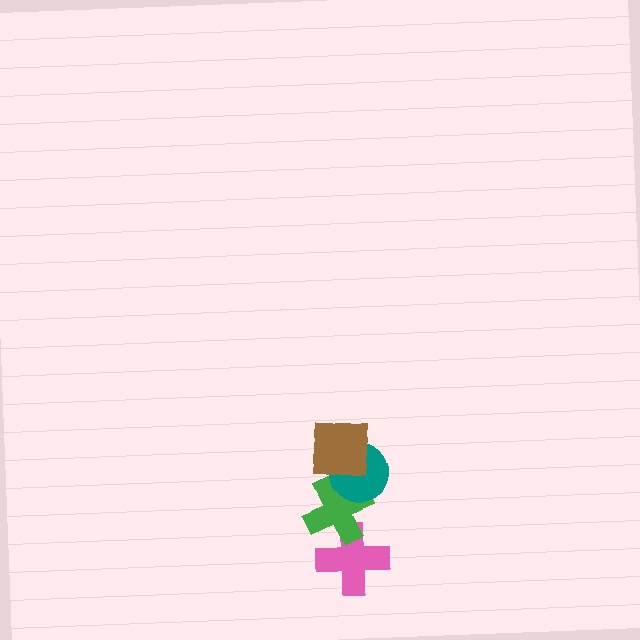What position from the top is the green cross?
The green cross is 3rd from the top.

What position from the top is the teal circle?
The teal circle is 2nd from the top.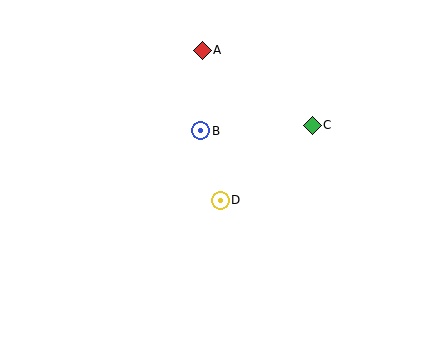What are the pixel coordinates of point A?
Point A is at (202, 50).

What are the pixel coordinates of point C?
Point C is at (312, 125).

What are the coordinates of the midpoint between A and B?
The midpoint between A and B is at (201, 91).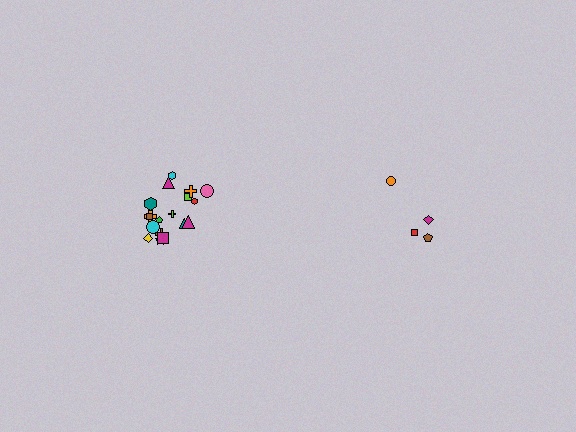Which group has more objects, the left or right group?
The left group.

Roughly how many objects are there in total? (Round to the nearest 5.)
Roughly 20 objects in total.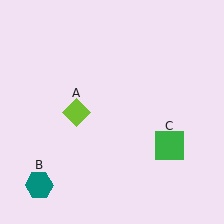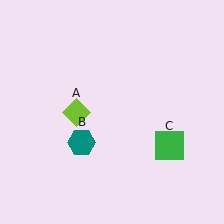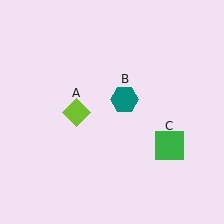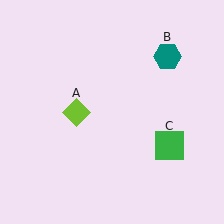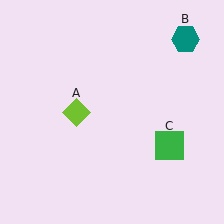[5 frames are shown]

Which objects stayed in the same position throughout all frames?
Lime diamond (object A) and green square (object C) remained stationary.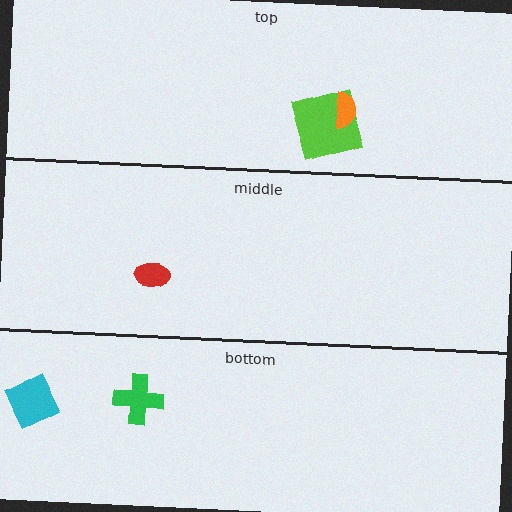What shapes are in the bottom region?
The green cross, the cyan diamond.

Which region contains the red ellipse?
The middle region.